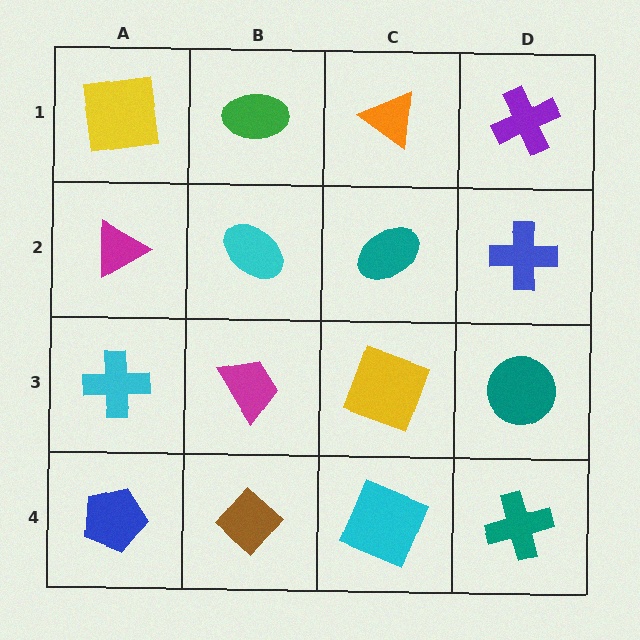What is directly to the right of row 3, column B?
A yellow square.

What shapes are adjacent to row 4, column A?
A cyan cross (row 3, column A), a brown diamond (row 4, column B).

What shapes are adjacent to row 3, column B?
A cyan ellipse (row 2, column B), a brown diamond (row 4, column B), a cyan cross (row 3, column A), a yellow square (row 3, column C).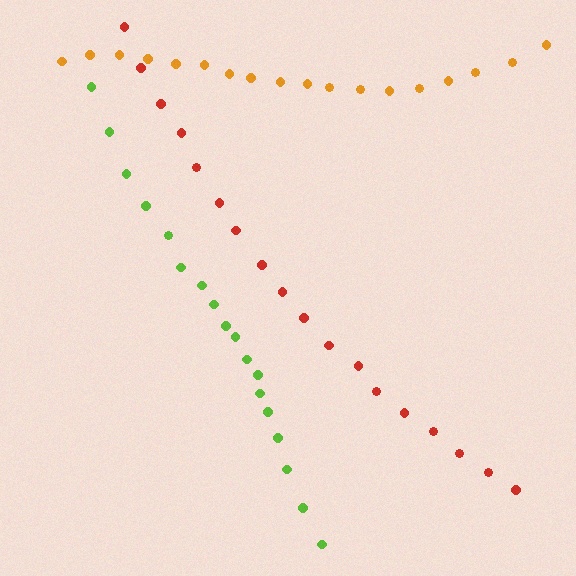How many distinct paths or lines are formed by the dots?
There are 3 distinct paths.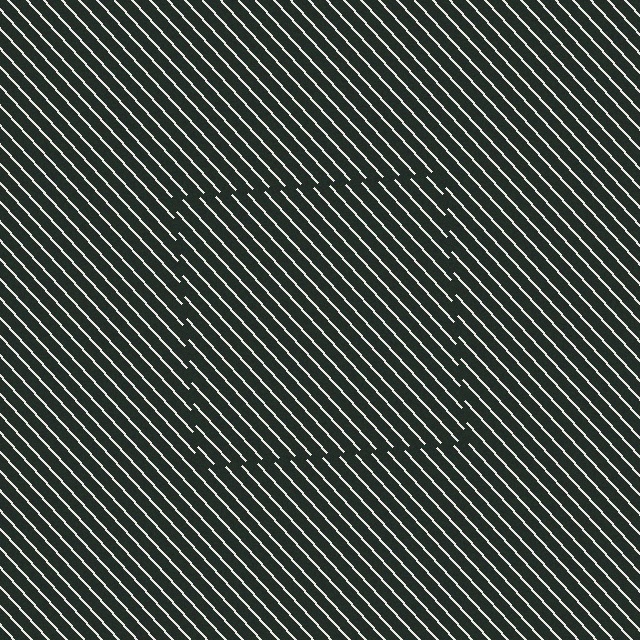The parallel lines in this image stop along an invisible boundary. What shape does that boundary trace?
An illusory square. The interior of the shape contains the same grating, shifted by half a period — the contour is defined by the phase discontinuity where line-ends from the inner and outer gratings abut.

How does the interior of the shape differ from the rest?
The interior of the shape contains the same grating, shifted by half a period — the contour is defined by the phase discontinuity where line-ends from the inner and outer gratings abut.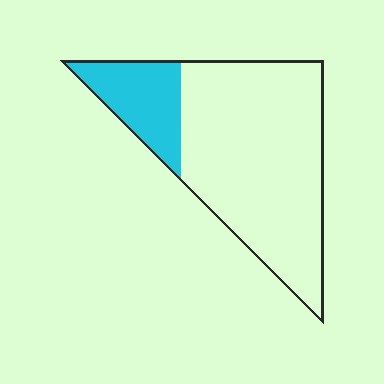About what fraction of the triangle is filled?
About one fifth (1/5).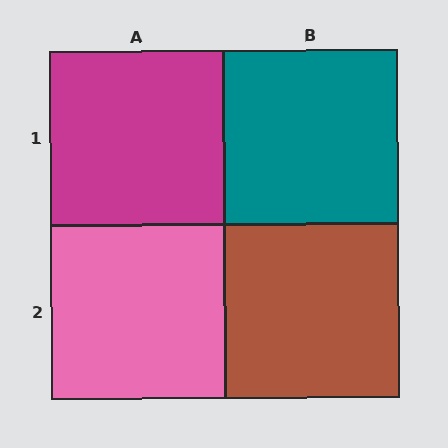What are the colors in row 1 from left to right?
Magenta, teal.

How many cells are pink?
1 cell is pink.